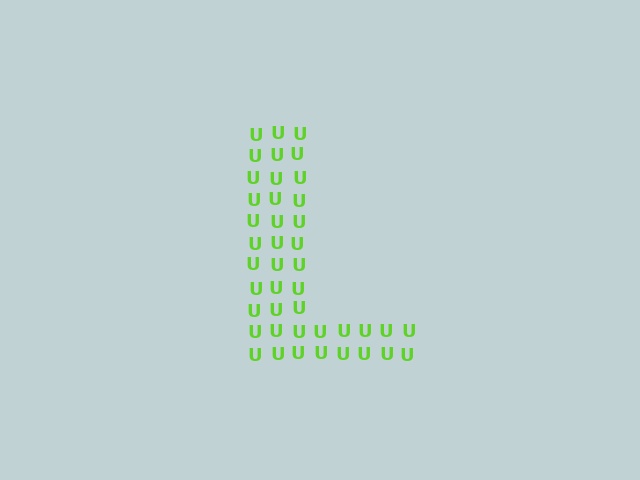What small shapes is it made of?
It is made of small letter U's.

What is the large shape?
The large shape is the letter L.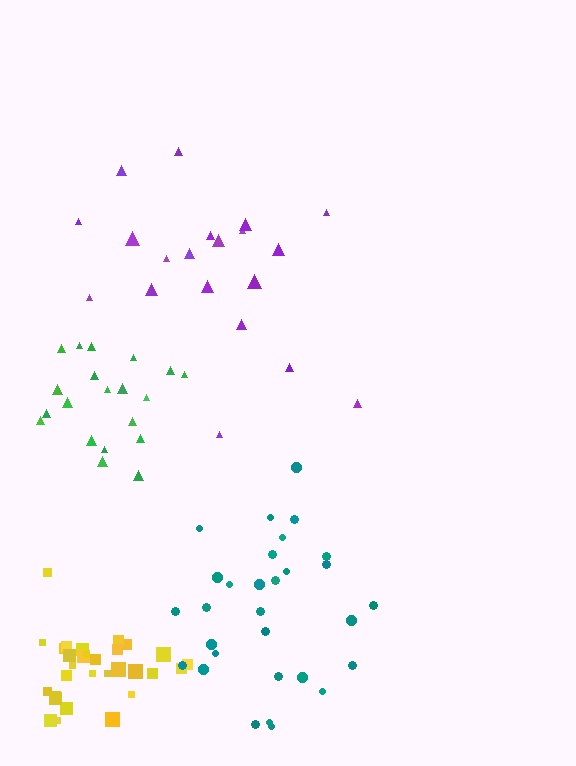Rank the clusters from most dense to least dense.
yellow, teal, green, purple.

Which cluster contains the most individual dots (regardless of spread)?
Yellow (31).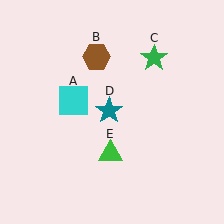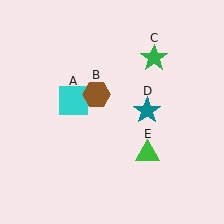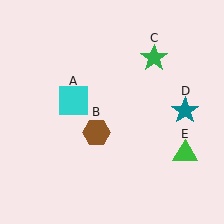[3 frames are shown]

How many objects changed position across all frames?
3 objects changed position: brown hexagon (object B), teal star (object D), green triangle (object E).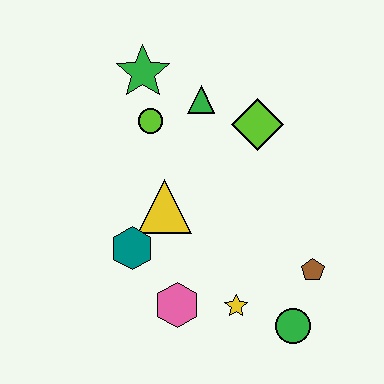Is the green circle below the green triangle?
Yes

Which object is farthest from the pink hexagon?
The green star is farthest from the pink hexagon.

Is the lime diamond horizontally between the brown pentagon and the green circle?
No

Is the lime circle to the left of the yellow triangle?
Yes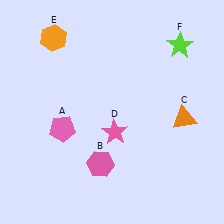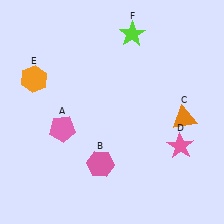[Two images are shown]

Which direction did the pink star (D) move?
The pink star (D) moved right.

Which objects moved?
The objects that moved are: the pink star (D), the orange hexagon (E), the lime star (F).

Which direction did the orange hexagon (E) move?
The orange hexagon (E) moved down.